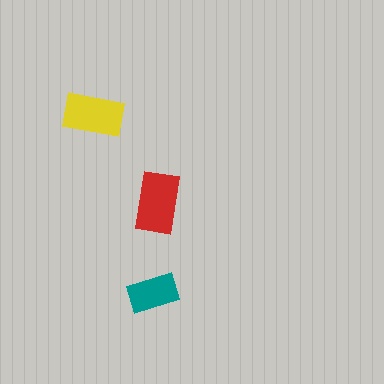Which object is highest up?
The yellow rectangle is topmost.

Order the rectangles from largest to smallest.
the red one, the yellow one, the teal one.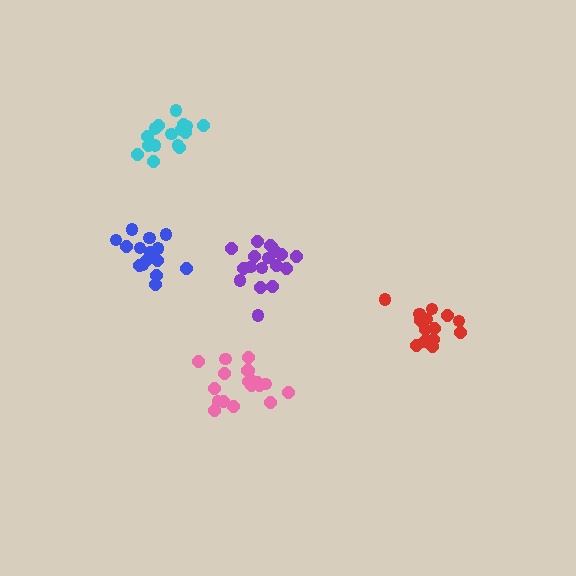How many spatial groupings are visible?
There are 5 spatial groupings.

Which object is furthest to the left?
The blue cluster is leftmost.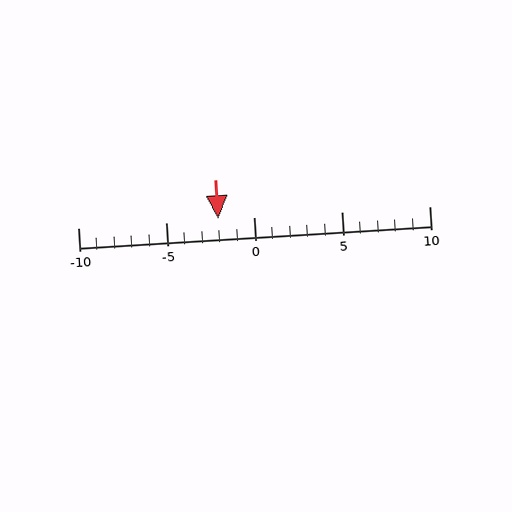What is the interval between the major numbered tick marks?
The major tick marks are spaced 5 units apart.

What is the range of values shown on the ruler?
The ruler shows values from -10 to 10.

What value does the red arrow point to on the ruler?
The red arrow points to approximately -2.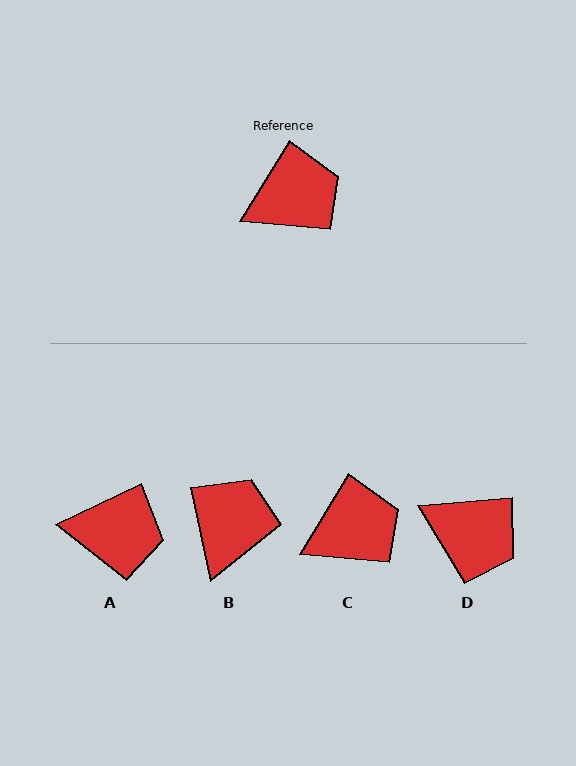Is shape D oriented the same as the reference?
No, it is off by about 53 degrees.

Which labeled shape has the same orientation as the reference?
C.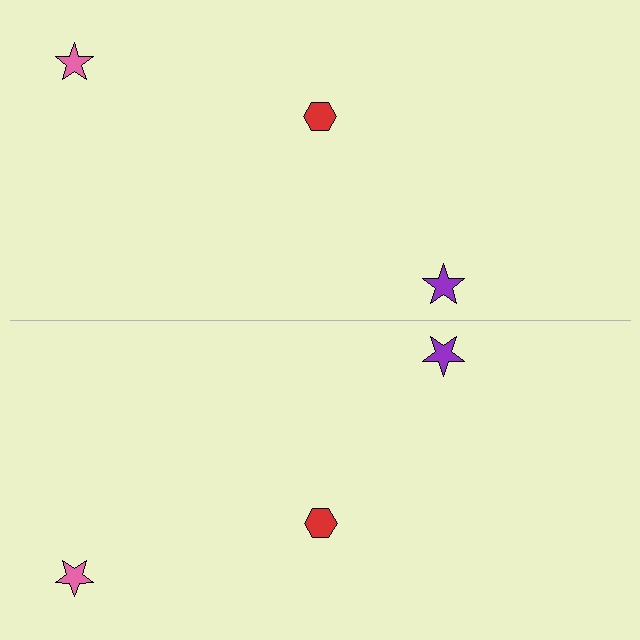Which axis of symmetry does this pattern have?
The pattern has a horizontal axis of symmetry running through the center of the image.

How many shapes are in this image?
There are 6 shapes in this image.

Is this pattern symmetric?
Yes, this pattern has bilateral (reflection) symmetry.